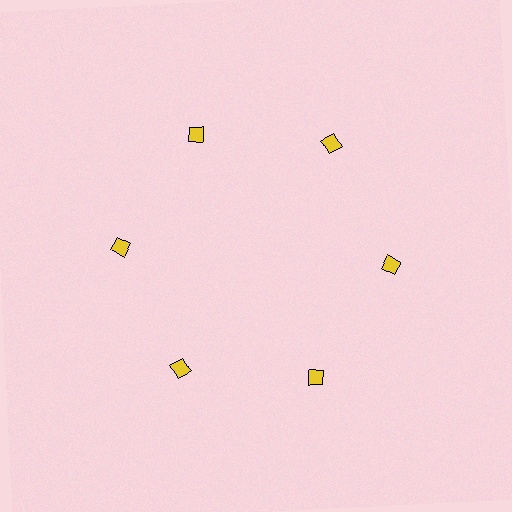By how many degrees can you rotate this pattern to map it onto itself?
The pattern maps onto itself every 60 degrees of rotation.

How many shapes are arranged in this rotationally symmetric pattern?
There are 6 shapes, arranged in 6 groups of 1.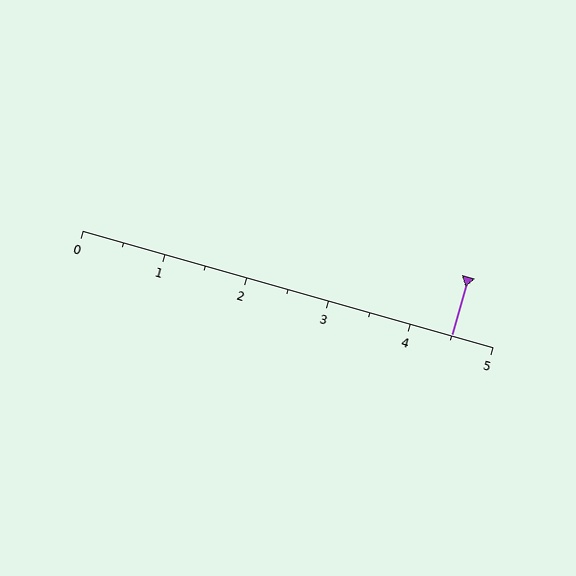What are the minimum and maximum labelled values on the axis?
The axis runs from 0 to 5.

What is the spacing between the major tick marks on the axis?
The major ticks are spaced 1 apart.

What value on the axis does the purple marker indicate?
The marker indicates approximately 4.5.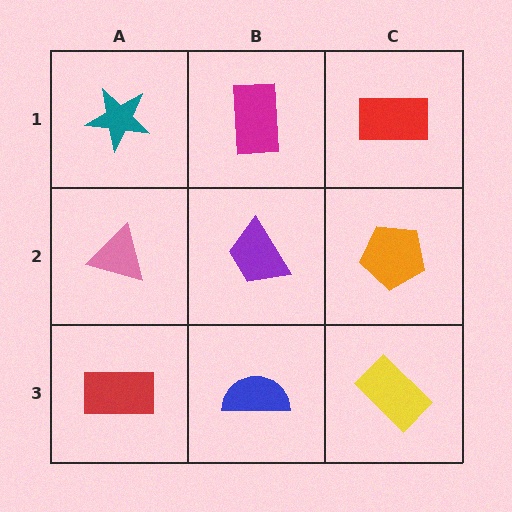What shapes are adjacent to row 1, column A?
A pink triangle (row 2, column A), a magenta rectangle (row 1, column B).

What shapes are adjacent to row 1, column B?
A purple trapezoid (row 2, column B), a teal star (row 1, column A), a red rectangle (row 1, column C).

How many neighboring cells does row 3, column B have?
3.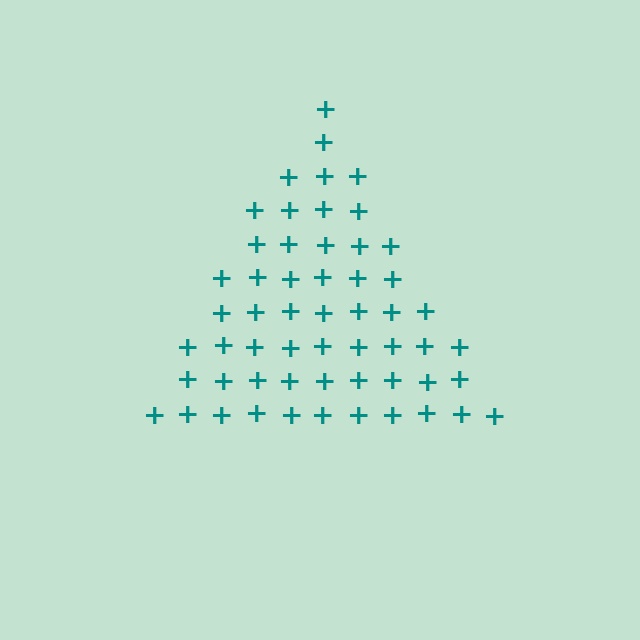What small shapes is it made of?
It is made of small plus signs.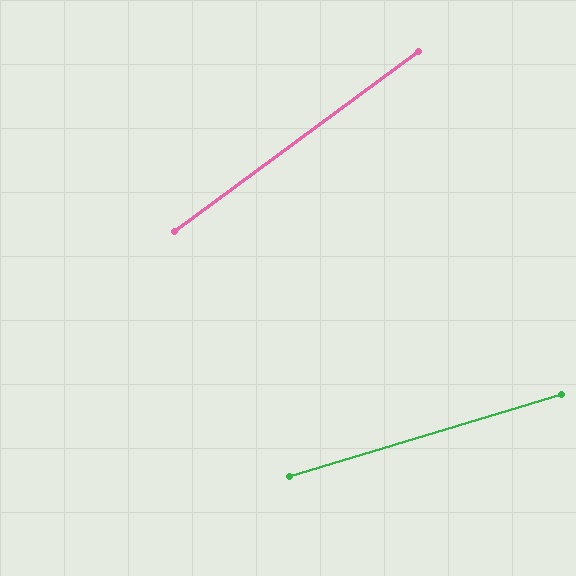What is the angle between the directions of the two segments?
Approximately 20 degrees.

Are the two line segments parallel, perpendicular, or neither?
Neither parallel nor perpendicular — they differ by about 20°.